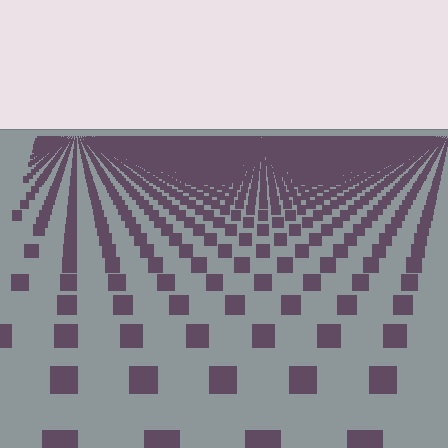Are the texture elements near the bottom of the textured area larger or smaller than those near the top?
Larger. Near the bottom, elements are closer to the viewer and appear at a bigger on-screen size.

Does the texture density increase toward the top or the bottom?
Density increases toward the top.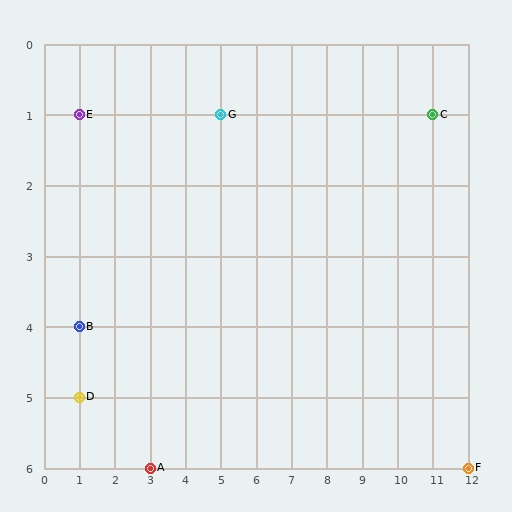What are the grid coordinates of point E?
Point E is at grid coordinates (1, 1).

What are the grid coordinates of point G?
Point G is at grid coordinates (5, 1).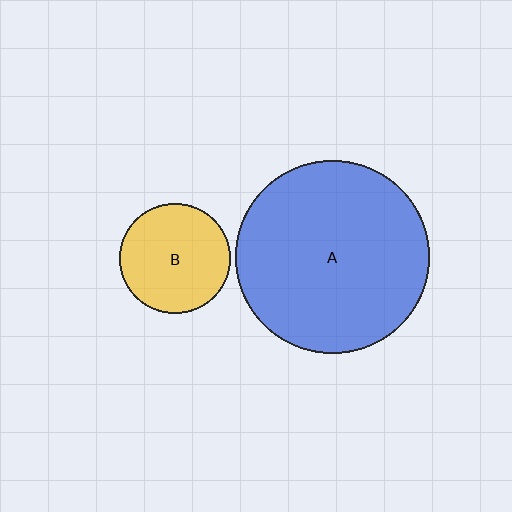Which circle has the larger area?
Circle A (blue).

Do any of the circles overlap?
No, none of the circles overlap.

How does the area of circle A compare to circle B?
Approximately 3.1 times.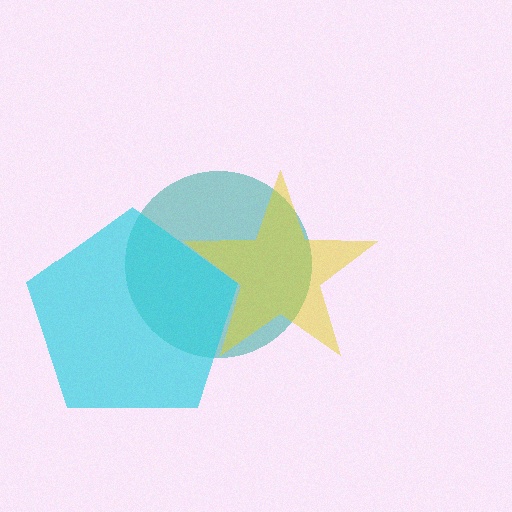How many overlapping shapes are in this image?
There are 3 overlapping shapes in the image.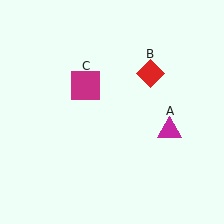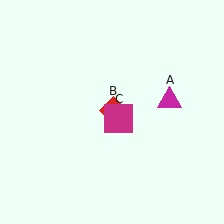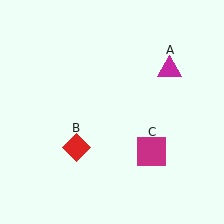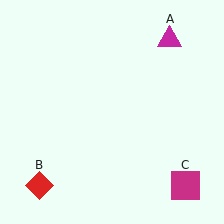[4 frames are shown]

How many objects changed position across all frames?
3 objects changed position: magenta triangle (object A), red diamond (object B), magenta square (object C).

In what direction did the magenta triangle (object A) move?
The magenta triangle (object A) moved up.